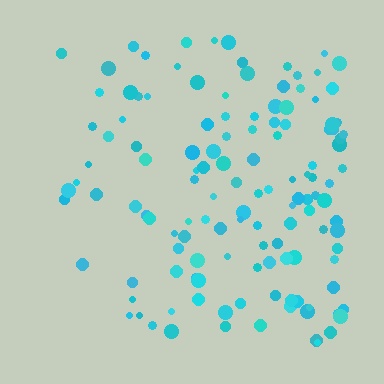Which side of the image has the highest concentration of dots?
The right.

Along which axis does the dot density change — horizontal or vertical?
Horizontal.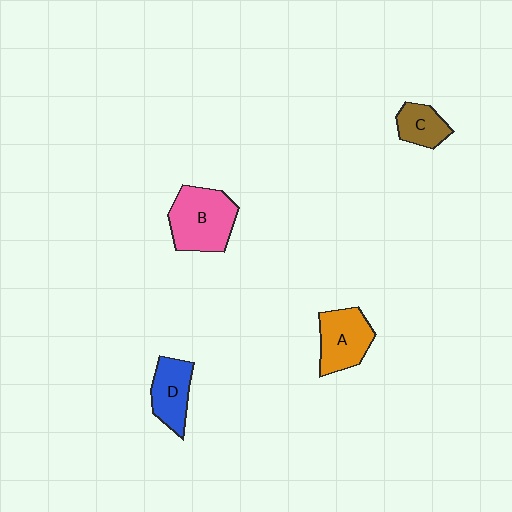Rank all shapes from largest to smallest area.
From largest to smallest: B (pink), A (orange), D (blue), C (brown).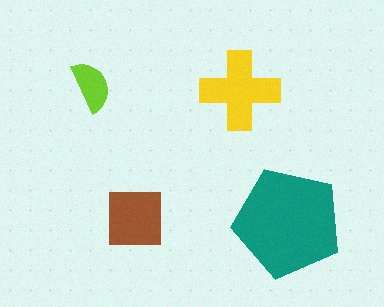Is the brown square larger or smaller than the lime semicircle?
Larger.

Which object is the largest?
The teal pentagon.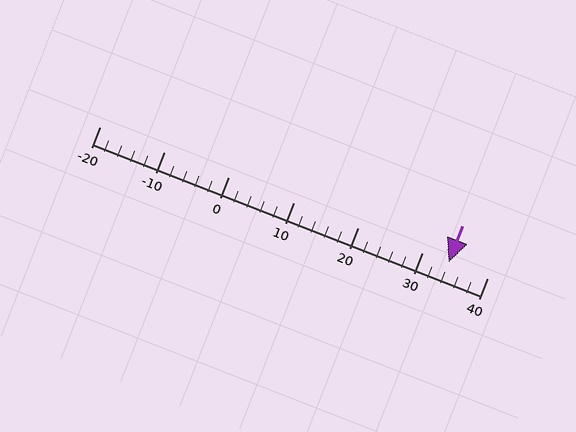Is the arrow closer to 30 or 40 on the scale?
The arrow is closer to 30.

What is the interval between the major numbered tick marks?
The major tick marks are spaced 10 units apart.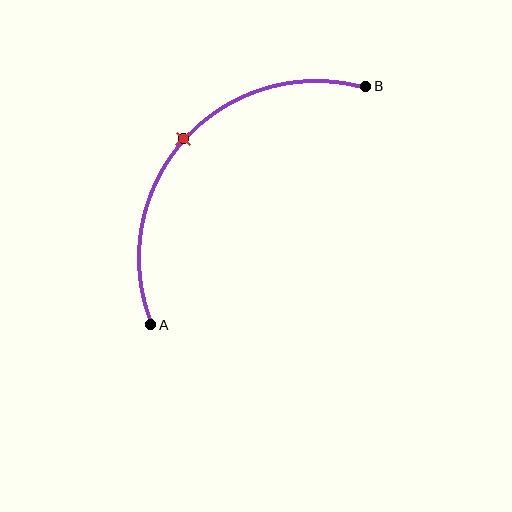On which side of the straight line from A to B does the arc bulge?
The arc bulges above and to the left of the straight line connecting A and B.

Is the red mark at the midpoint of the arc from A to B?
Yes. The red mark lies on the arc at equal arc-length from both A and B — it is the arc midpoint.